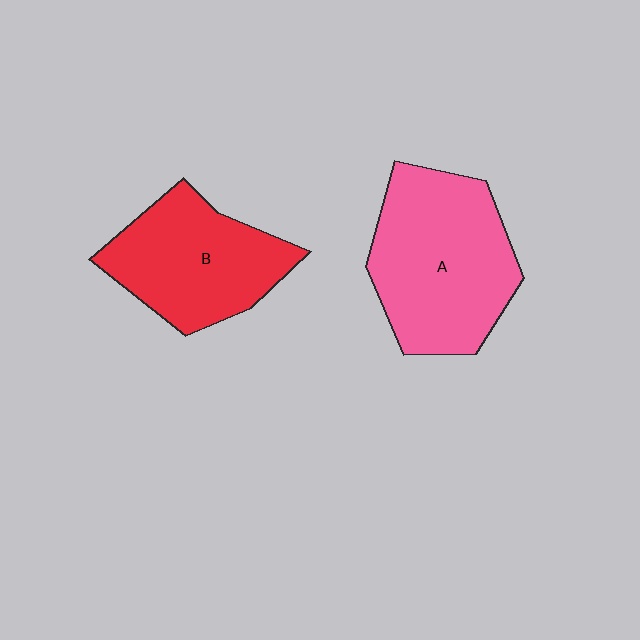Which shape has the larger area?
Shape A (pink).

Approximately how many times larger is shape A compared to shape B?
Approximately 1.2 times.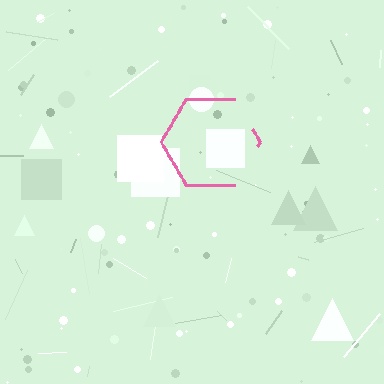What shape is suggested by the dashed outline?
The dashed outline suggests a hexagon.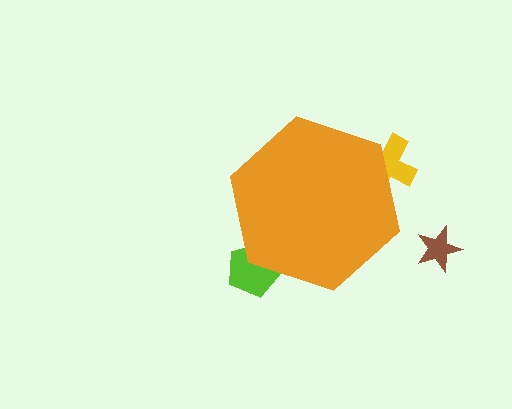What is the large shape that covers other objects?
An orange hexagon.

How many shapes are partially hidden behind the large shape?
2 shapes are partially hidden.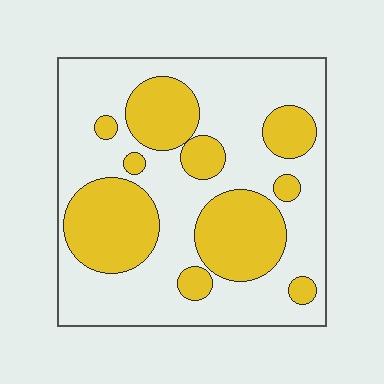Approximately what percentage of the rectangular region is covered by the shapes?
Approximately 35%.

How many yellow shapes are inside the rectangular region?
10.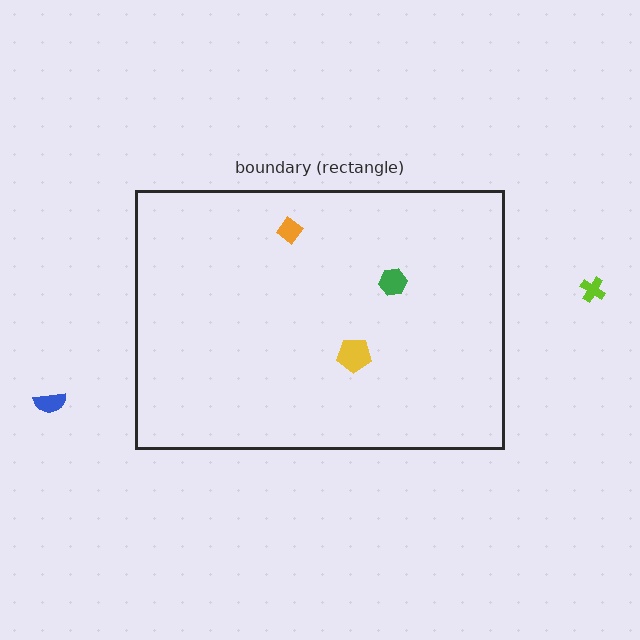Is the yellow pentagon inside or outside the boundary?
Inside.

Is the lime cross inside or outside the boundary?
Outside.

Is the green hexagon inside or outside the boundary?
Inside.